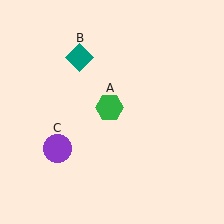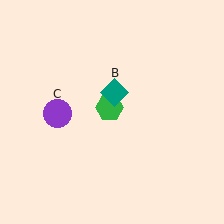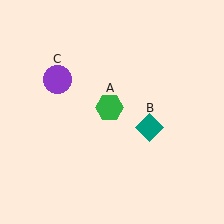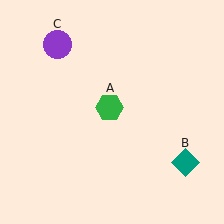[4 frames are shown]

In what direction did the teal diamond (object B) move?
The teal diamond (object B) moved down and to the right.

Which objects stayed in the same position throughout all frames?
Green hexagon (object A) remained stationary.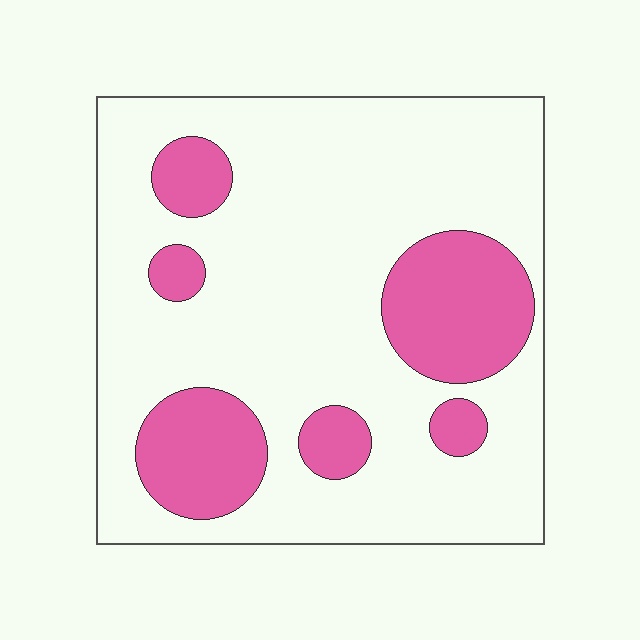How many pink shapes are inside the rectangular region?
6.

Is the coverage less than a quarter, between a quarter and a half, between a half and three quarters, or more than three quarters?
Less than a quarter.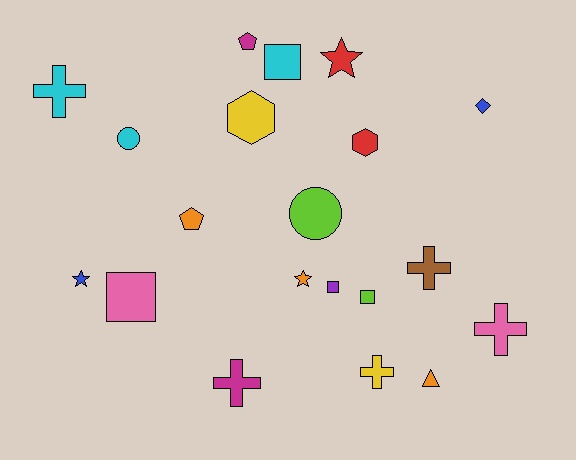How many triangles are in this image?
There is 1 triangle.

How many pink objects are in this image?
There are 2 pink objects.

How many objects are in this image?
There are 20 objects.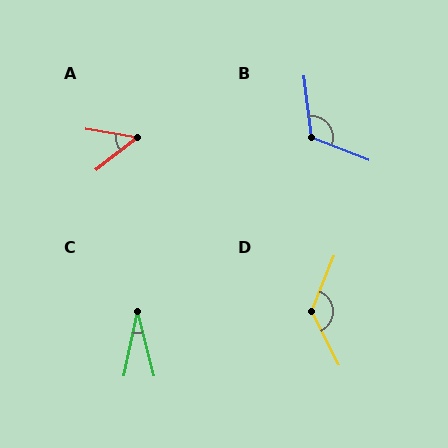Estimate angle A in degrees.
Approximately 48 degrees.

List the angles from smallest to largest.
C (26°), A (48°), B (118°), D (132°).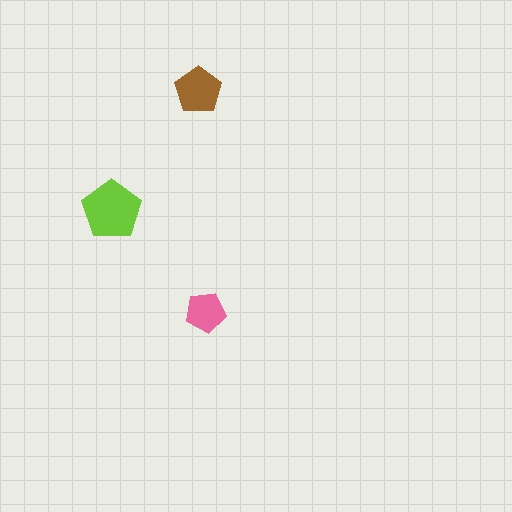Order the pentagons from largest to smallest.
the lime one, the brown one, the pink one.